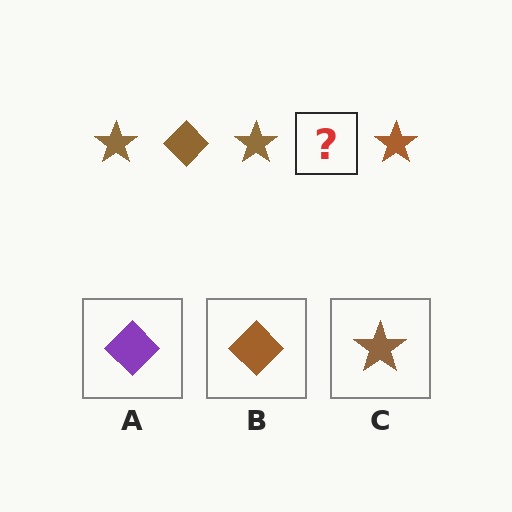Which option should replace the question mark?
Option B.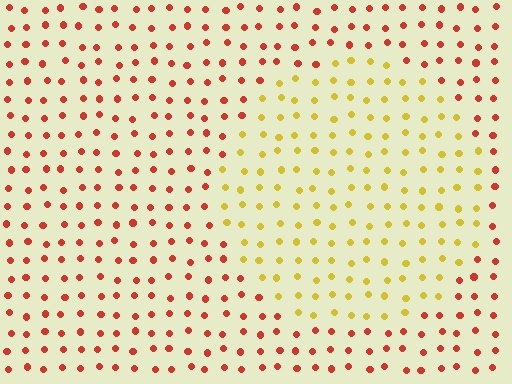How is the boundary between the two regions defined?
The boundary is defined purely by a slight shift in hue (about 51 degrees). Spacing, size, and orientation are identical on both sides.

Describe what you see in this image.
The image is filled with small red elements in a uniform arrangement. A circle-shaped region is visible where the elements are tinted to a slightly different hue, forming a subtle color boundary.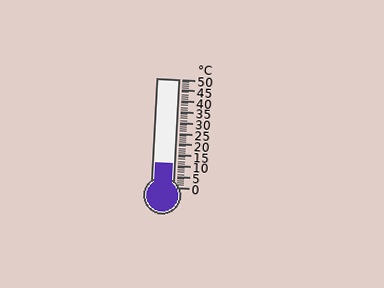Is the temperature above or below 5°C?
The temperature is above 5°C.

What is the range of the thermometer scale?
The thermometer scale ranges from 0°C to 50°C.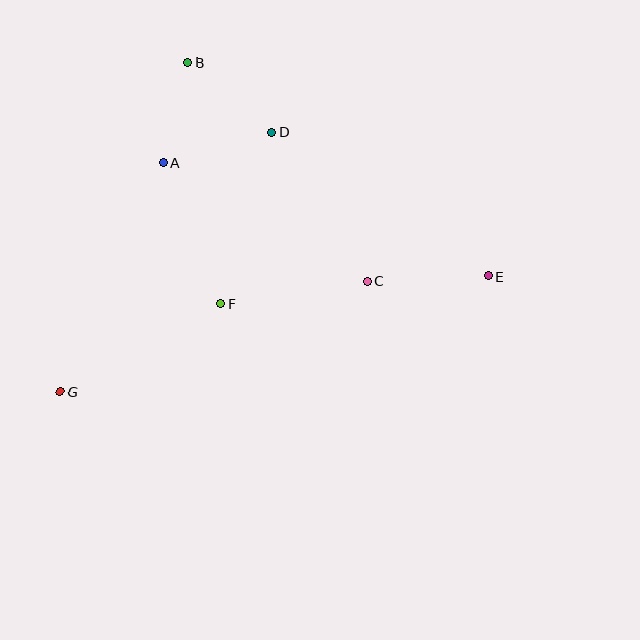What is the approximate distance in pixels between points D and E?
The distance between D and E is approximately 260 pixels.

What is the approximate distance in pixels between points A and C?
The distance between A and C is approximately 236 pixels.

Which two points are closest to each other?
Points A and B are closest to each other.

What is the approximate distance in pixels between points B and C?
The distance between B and C is approximately 283 pixels.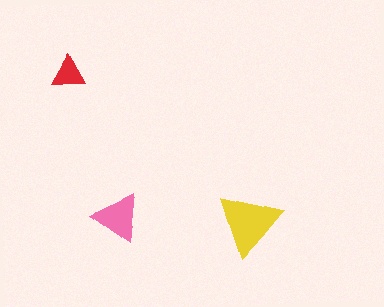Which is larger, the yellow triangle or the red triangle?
The yellow one.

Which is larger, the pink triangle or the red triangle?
The pink one.